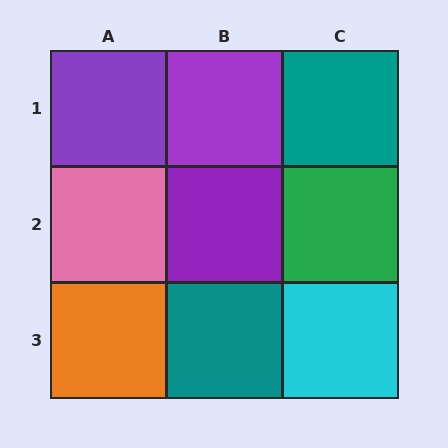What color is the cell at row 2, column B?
Purple.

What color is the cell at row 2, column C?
Green.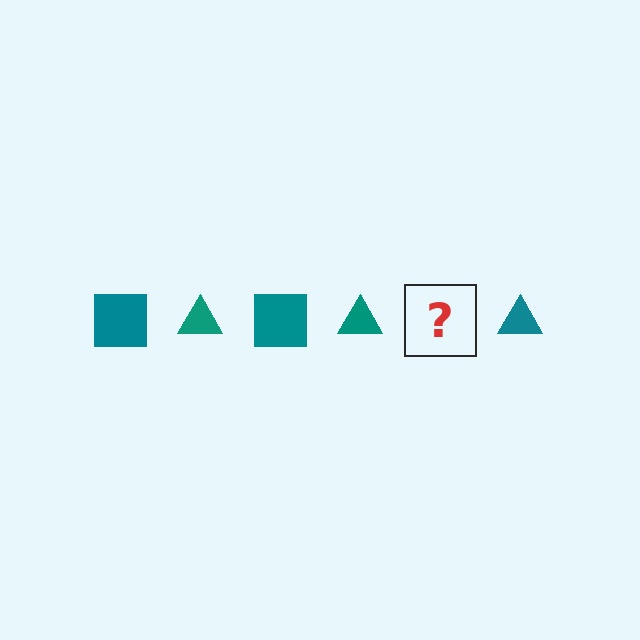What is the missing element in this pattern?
The missing element is a teal square.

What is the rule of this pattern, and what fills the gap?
The rule is that the pattern cycles through square, triangle shapes in teal. The gap should be filled with a teal square.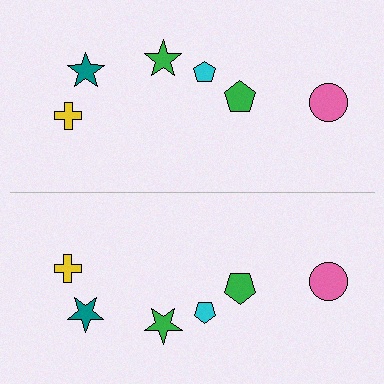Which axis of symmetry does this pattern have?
The pattern has a horizontal axis of symmetry running through the center of the image.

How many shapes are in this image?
There are 12 shapes in this image.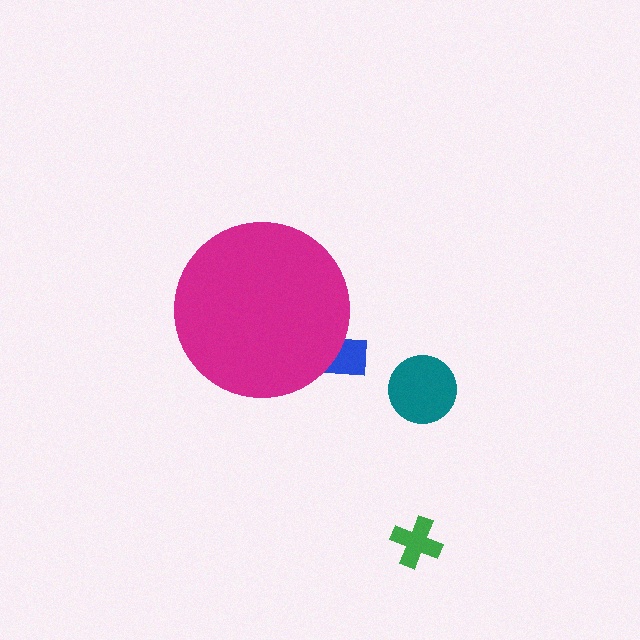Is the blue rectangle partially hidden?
Yes, the blue rectangle is partially hidden behind the magenta circle.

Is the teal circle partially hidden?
No, the teal circle is fully visible.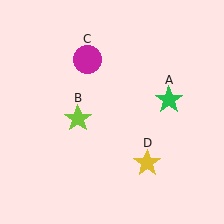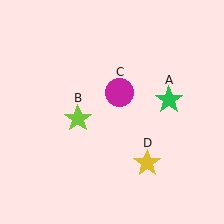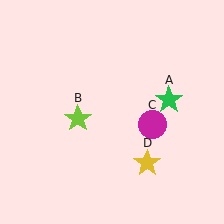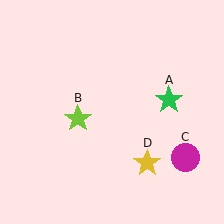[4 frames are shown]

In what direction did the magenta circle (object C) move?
The magenta circle (object C) moved down and to the right.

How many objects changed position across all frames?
1 object changed position: magenta circle (object C).